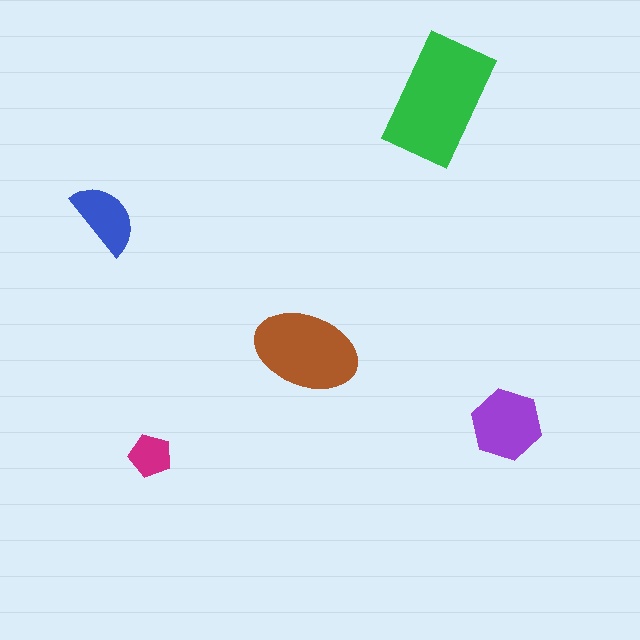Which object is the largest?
The green rectangle.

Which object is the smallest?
The magenta pentagon.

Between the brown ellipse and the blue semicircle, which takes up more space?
The brown ellipse.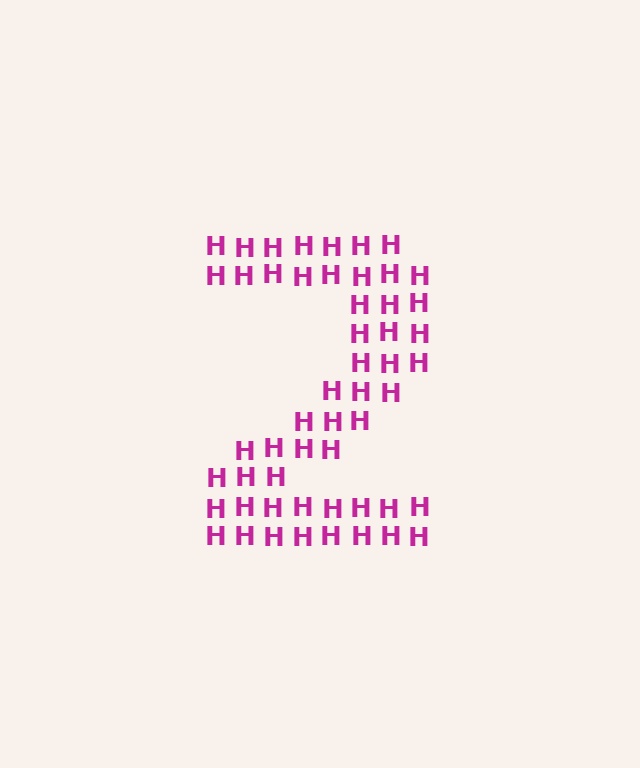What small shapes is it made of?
It is made of small letter H's.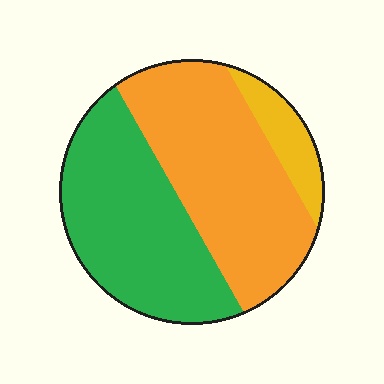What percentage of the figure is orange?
Orange takes up between a quarter and a half of the figure.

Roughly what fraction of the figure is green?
Green takes up about two fifths (2/5) of the figure.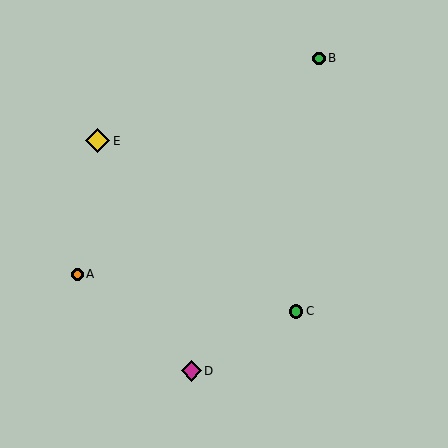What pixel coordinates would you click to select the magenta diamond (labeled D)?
Click at (191, 371) to select the magenta diamond D.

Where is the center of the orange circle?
The center of the orange circle is at (77, 274).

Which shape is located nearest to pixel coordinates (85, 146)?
The yellow diamond (labeled E) at (98, 141) is nearest to that location.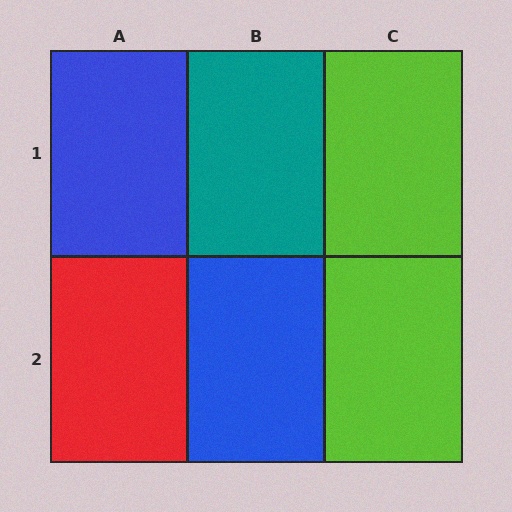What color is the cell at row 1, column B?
Teal.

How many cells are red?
1 cell is red.